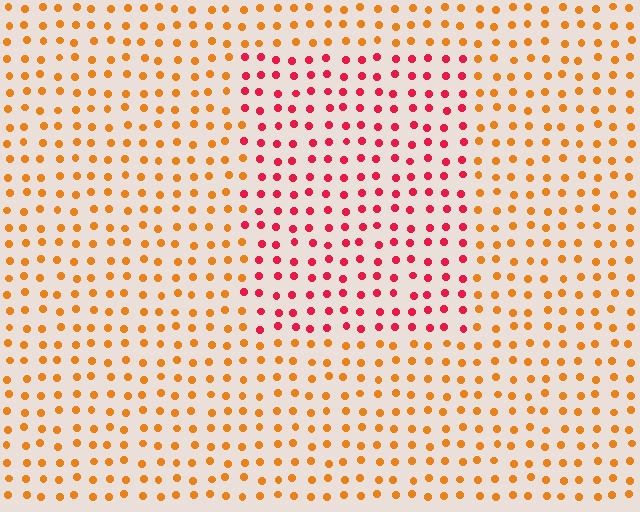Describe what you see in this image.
The image is filled with small orange elements in a uniform arrangement. A rectangle-shaped region is visible where the elements are tinted to a slightly different hue, forming a subtle color boundary.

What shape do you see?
I see a rectangle.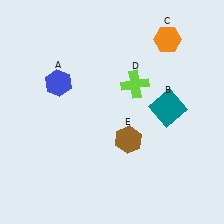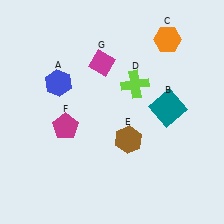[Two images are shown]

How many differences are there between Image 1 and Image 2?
There are 2 differences between the two images.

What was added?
A magenta pentagon (F), a magenta diamond (G) were added in Image 2.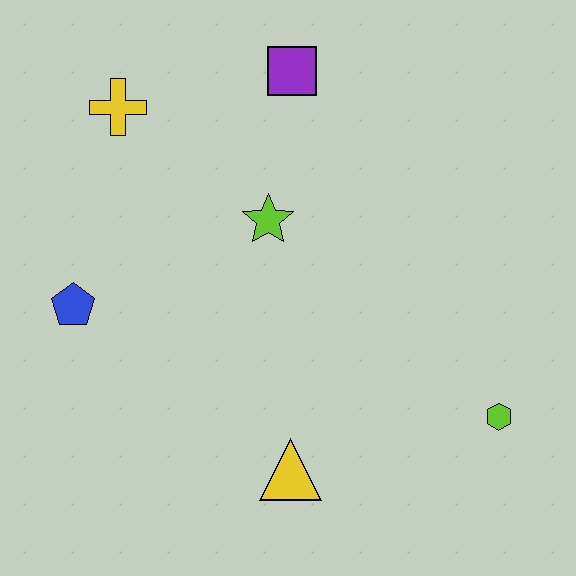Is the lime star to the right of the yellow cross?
Yes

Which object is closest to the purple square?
The lime star is closest to the purple square.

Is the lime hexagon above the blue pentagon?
No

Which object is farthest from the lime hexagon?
The yellow cross is farthest from the lime hexagon.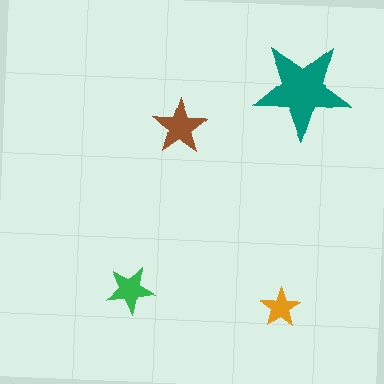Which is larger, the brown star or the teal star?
The teal one.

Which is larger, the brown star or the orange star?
The brown one.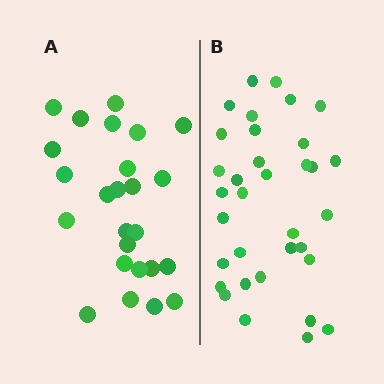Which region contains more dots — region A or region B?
Region B (the right region) has more dots.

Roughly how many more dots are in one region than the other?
Region B has roughly 8 or so more dots than region A.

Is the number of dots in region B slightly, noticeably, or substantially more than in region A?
Region B has noticeably more, but not dramatically so. The ratio is roughly 1.4 to 1.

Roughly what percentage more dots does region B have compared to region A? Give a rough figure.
About 35% more.